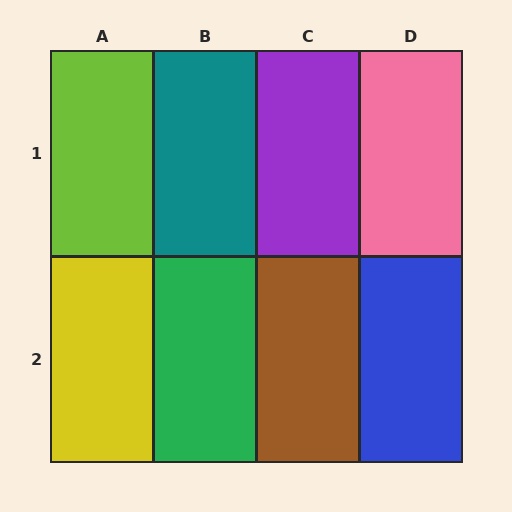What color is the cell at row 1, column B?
Teal.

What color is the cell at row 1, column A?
Lime.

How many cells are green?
1 cell is green.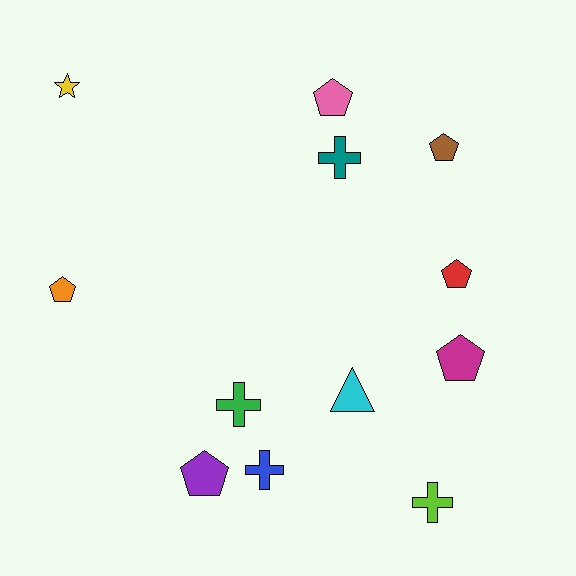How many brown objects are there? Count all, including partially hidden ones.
There is 1 brown object.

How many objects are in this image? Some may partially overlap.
There are 12 objects.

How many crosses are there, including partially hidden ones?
There are 4 crosses.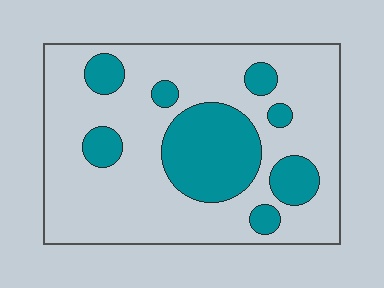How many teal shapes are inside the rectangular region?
8.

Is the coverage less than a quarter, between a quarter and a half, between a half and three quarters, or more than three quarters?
Between a quarter and a half.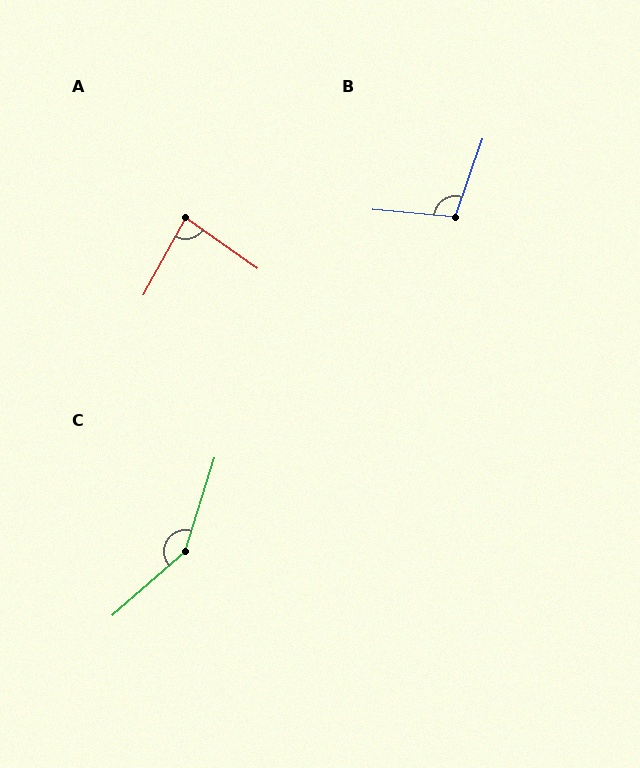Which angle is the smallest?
A, at approximately 83 degrees.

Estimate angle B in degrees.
Approximately 105 degrees.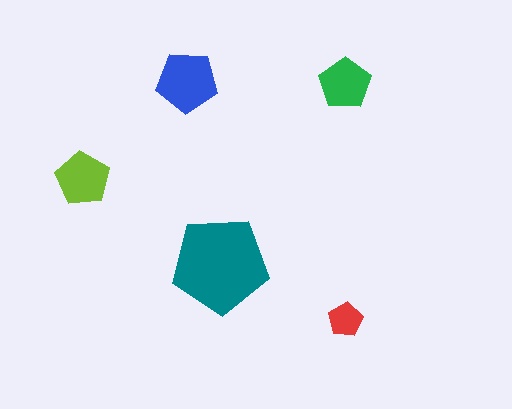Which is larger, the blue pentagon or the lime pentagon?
The blue one.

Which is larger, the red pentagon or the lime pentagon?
The lime one.